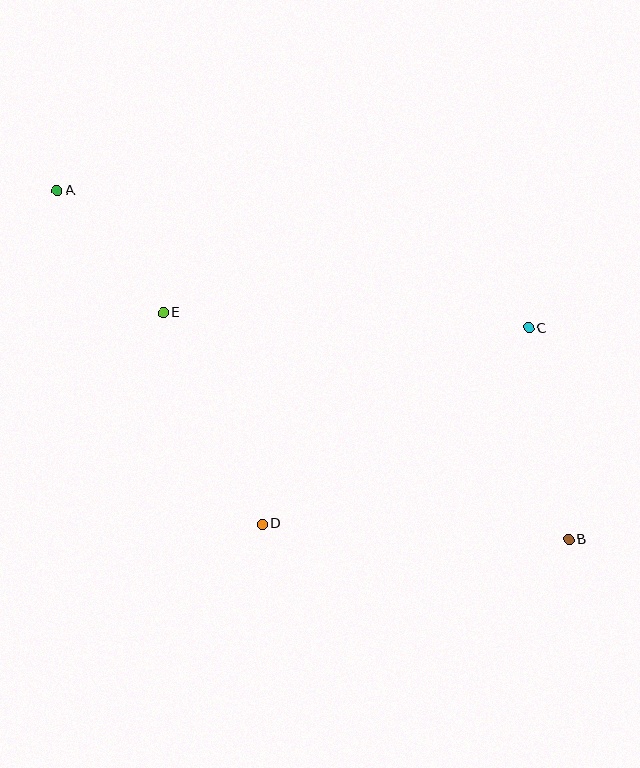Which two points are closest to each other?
Points A and E are closest to each other.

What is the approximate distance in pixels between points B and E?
The distance between B and E is approximately 465 pixels.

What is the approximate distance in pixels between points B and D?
The distance between B and D is approximately 307 pixels.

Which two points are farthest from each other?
Points A and B are farthest from each other.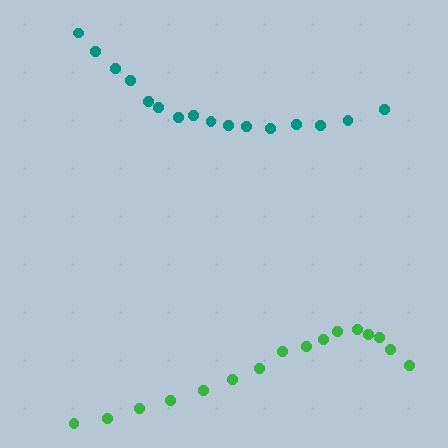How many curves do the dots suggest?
There are 2 distinct paths.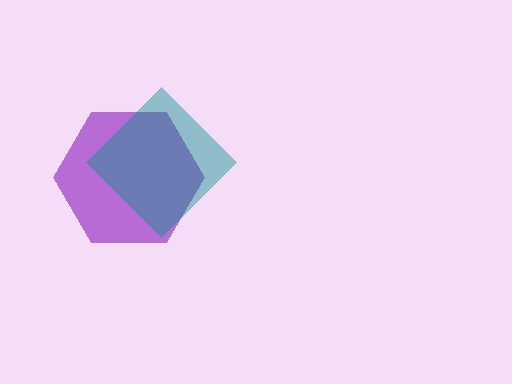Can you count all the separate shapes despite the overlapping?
Yes, there are 2 separate shapes.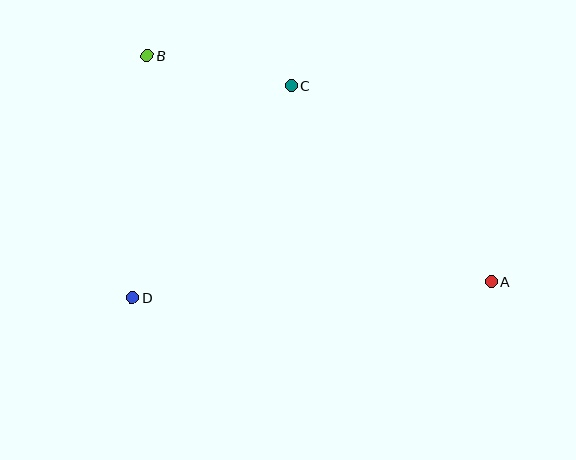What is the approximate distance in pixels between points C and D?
The distance between C and D is approximately 265 pixels.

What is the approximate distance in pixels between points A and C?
The distance between A and C is approximately 280 pixels.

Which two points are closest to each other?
Points B and C are closest to each other.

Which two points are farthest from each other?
Points A and B are farthest from each other.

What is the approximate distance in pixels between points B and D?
The distance between B and D is approximately 242 pixels.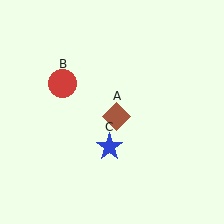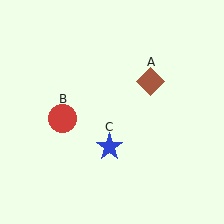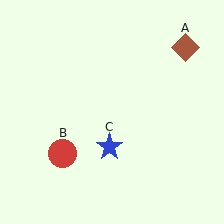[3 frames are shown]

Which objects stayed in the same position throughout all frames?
Blue star (object C) remained stationary.